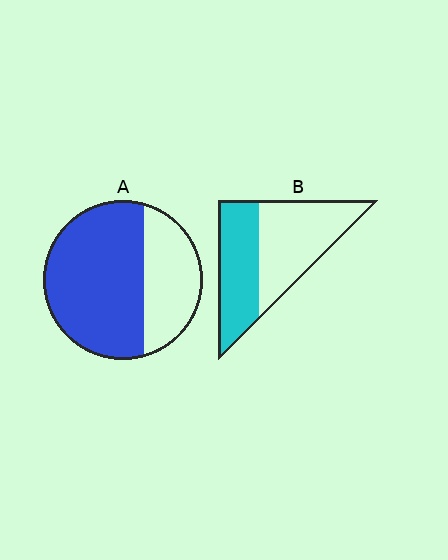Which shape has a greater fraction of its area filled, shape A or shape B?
Shape A.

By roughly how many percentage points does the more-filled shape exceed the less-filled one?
By roughly 20 percentage points (A over B).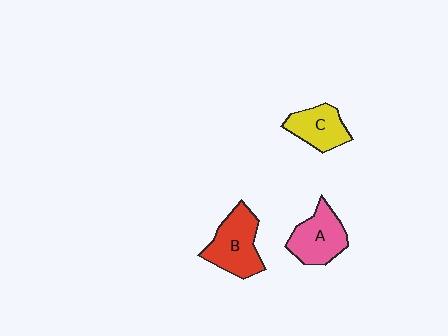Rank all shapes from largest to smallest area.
From largest to smallest: B (red), A (pink), C (yellow).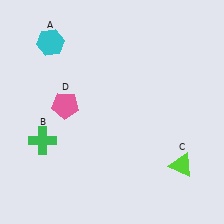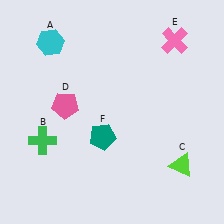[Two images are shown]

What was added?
A pink cross (E), a teal pentagon (F) were added in Image 2.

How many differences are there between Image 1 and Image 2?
There are 2 differences between the two images.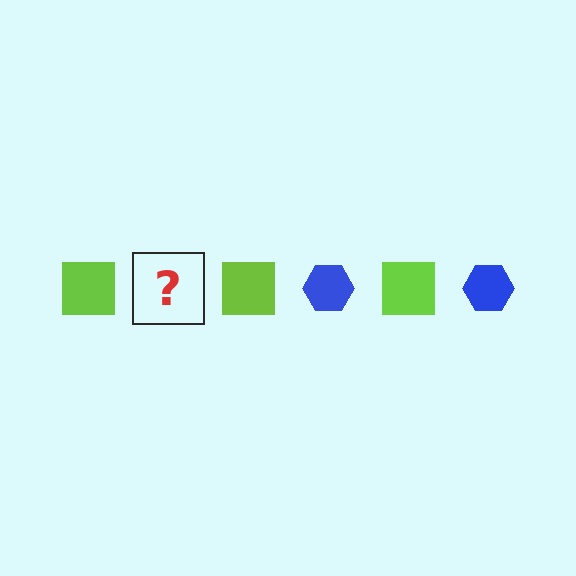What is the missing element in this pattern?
The missing element is a blue hexagon.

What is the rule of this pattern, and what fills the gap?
The rule is that the pattern alternates between lime square and blue hexagon. The gap should be filled with a blue hexagon.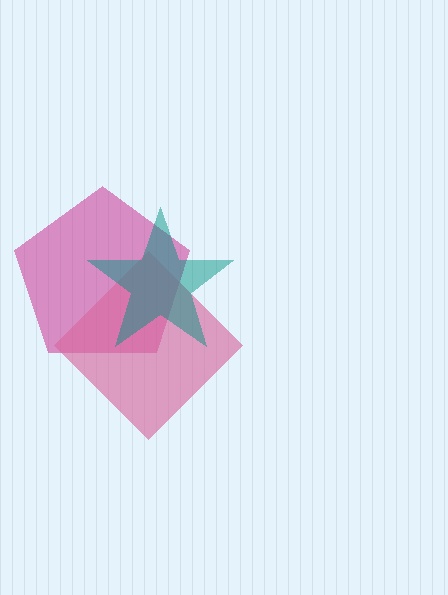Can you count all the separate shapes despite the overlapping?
Yes, there are 3 separate shapes.